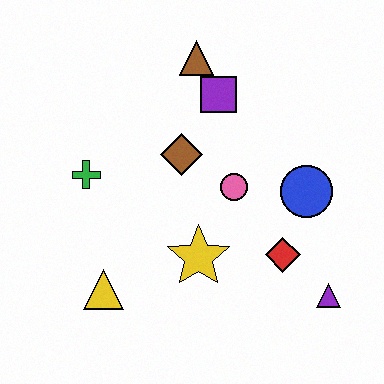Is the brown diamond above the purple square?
No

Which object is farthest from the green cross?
The purple triangle is farthest from the green cross.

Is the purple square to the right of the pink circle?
No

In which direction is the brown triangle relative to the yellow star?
The brown triangle is above the yellow star.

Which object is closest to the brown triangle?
The purple square is closest to the brown triangle.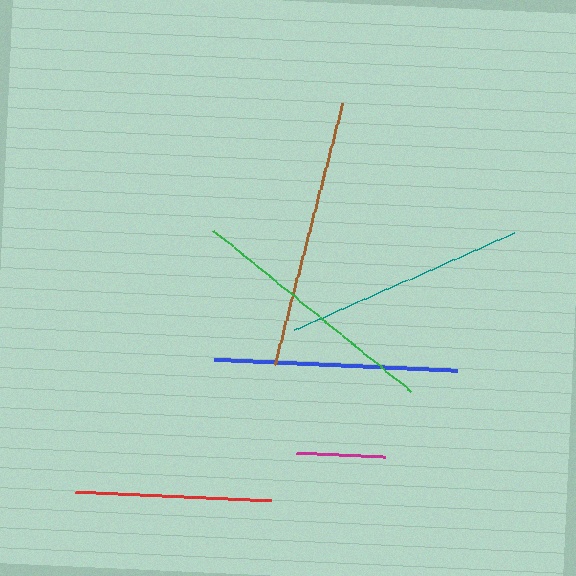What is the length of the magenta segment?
The magenta segment is approximately 89 pixels long.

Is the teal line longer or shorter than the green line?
The green line is longer than the teal line.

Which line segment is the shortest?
The magenta line is the shortest at approximately 89 pixels.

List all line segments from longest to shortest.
From longest to shortest: brown, green, blue, teal, red, magenta.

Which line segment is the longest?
The brown line is the longest at approximately 270 pixels.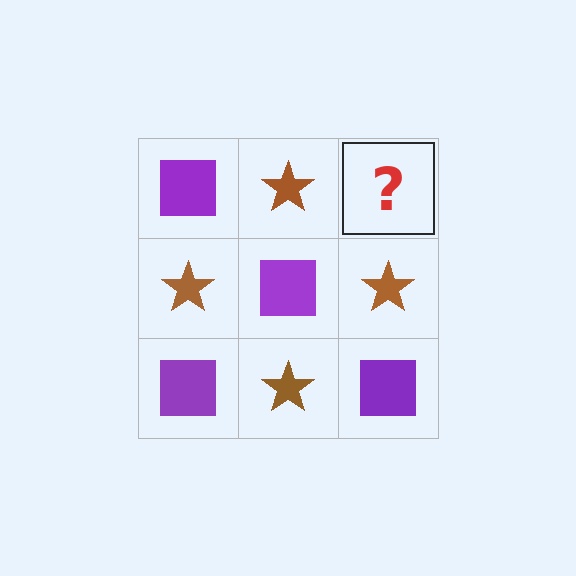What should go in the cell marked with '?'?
The missing cell should contain a purple square.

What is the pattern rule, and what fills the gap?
The rule is that it alternates purple square and brown star in a checkerboard pattern. The gap should be filled with a purple square.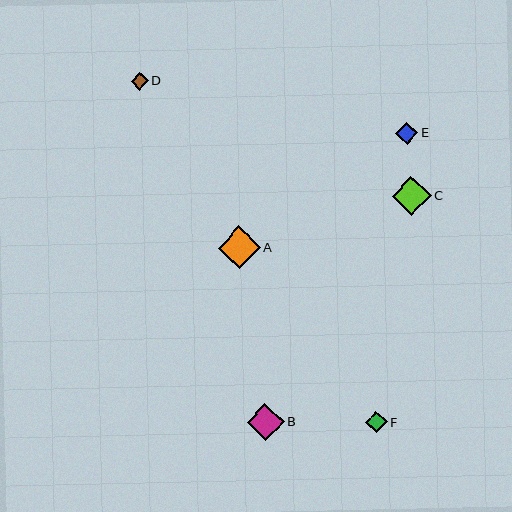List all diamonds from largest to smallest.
From largest to smallest: A, C, B, E, F, D.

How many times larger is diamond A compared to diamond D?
Diamond A is approximately 2.4 times the size of diamond D.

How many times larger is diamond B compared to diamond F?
Diamond B is approximately 1.7 times the size of diamond F.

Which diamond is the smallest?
Diamond D is the smallest with a size of approximately 17 pixels.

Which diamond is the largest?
Diamond A is the largest with a size of approximately 42 pixels.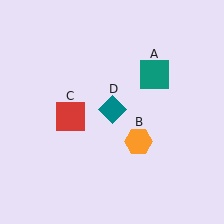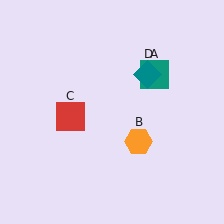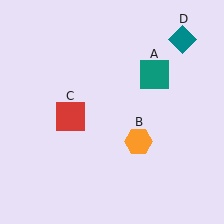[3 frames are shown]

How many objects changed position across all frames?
1 object changed position: teal diamond (object D).